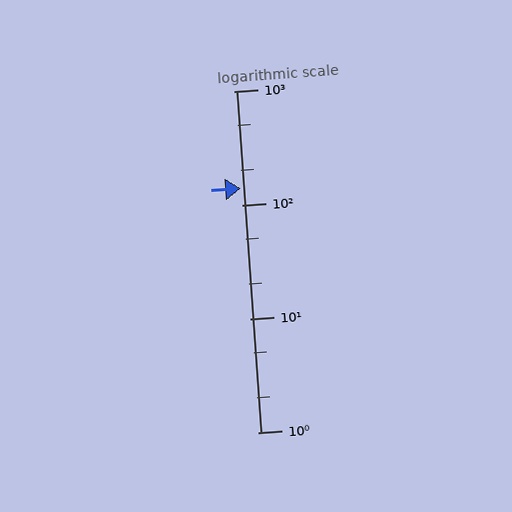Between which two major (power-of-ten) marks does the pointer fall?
The pointer is between 100 and 1000.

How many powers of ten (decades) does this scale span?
The scale spans 3 decades, from 1 to 1000.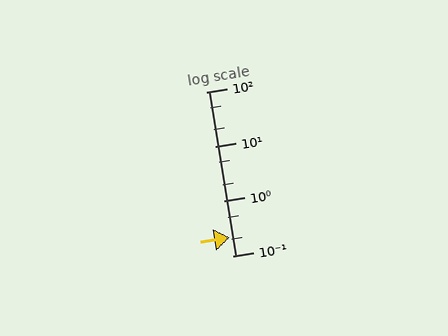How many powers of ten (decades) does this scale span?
The scale spans 3 decades, from 0.1 to 100.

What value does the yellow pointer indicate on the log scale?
The pointer indicates approximately 0.22.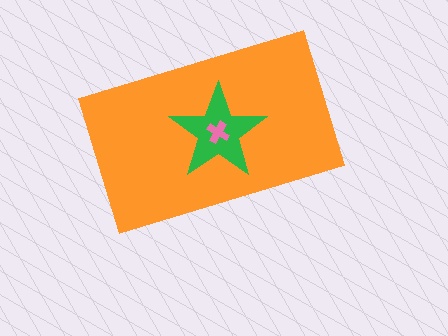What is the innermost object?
The pink cross.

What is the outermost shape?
The orange rectangle.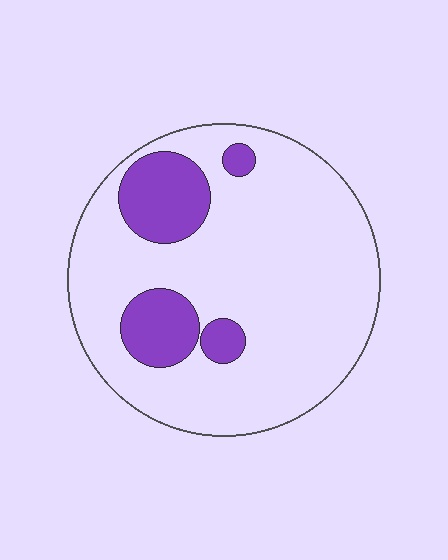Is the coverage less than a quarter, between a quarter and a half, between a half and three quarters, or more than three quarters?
Less than a quarter.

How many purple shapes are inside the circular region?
4.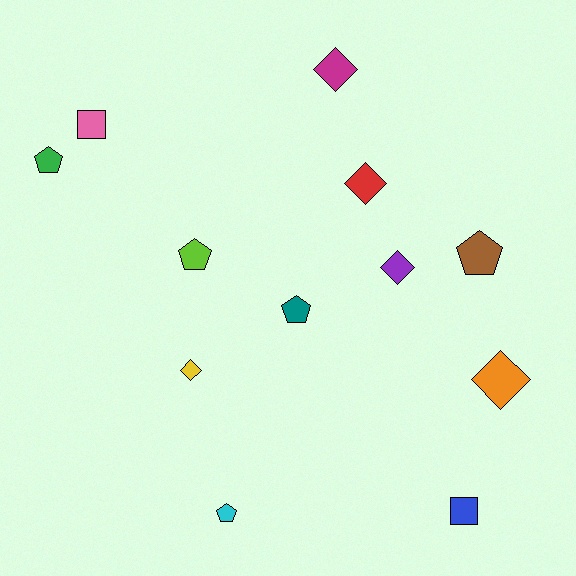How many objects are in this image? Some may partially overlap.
There are 12 objects.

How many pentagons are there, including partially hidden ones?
There are 5 pentagons.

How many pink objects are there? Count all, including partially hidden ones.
There is 1 pink object.